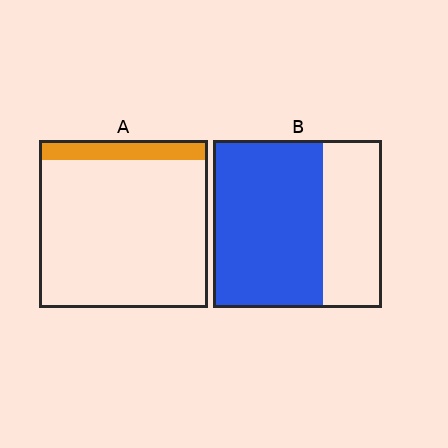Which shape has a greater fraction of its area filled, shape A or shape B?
Shape B.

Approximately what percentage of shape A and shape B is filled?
A is approximately 10% and B is approximately 65%.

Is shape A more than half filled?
No.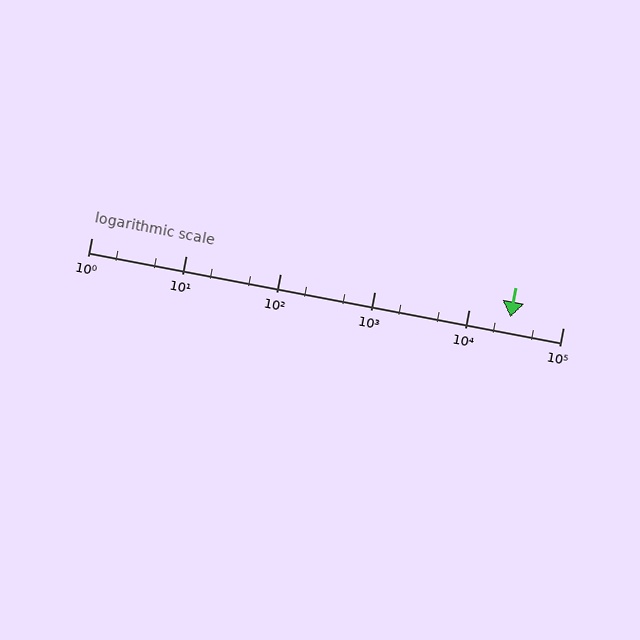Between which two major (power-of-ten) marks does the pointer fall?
The pointer is between 10000 and 100000.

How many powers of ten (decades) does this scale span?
The scale spans 5 decades, from 1 to 100000.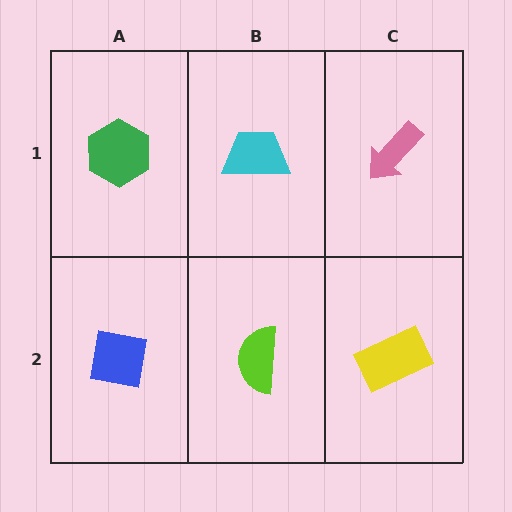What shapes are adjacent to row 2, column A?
A green hexagon (row 1, column A), a lime semicircle (row 2, column B).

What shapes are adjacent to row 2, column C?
A pink arrow (row 1, column C), a lime semicircle (row 2, column B).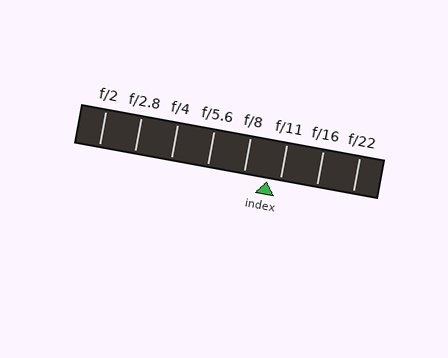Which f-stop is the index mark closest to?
The index mark is closest to f/11.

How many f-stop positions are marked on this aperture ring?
There are 8 f-stop positions marked.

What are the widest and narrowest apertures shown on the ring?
The widest aperture shown is f/2 and the narrowest is f/22.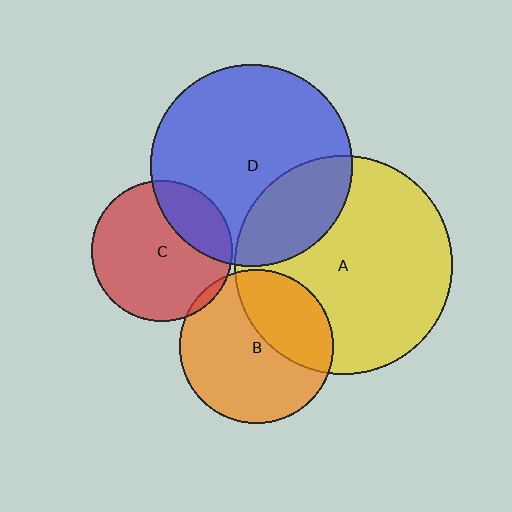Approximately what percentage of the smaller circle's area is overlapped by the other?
Approximately 35%.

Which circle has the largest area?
Circle A (yellow).